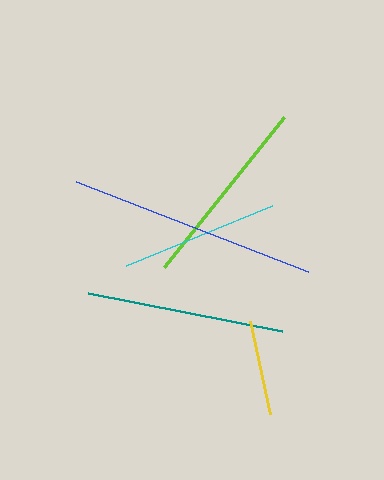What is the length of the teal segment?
The teal segment is approximately 198 pixels long.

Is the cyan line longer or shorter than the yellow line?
The cyan line is longer than the yellow line.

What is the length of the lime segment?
The lime segment is approximately 192 pixels long.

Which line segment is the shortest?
The yellow line is the shortest at approximately 95 pixels.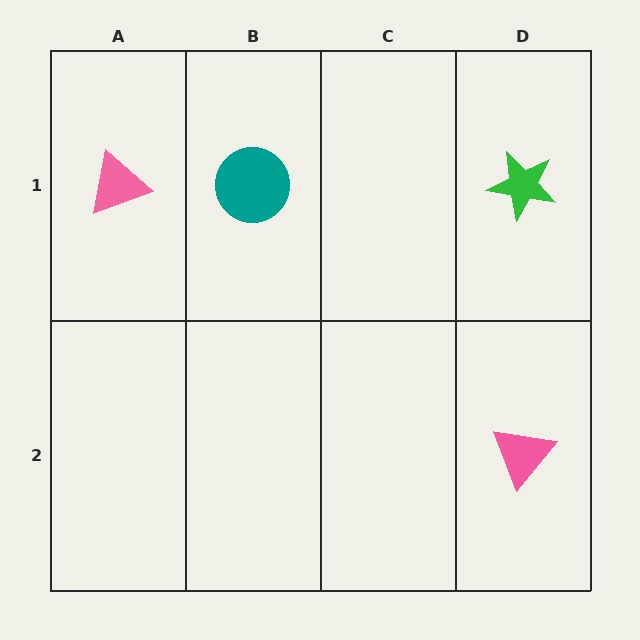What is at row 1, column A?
A pink triangle.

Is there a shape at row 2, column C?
No, that cell is empty.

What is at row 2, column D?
A pink triangle.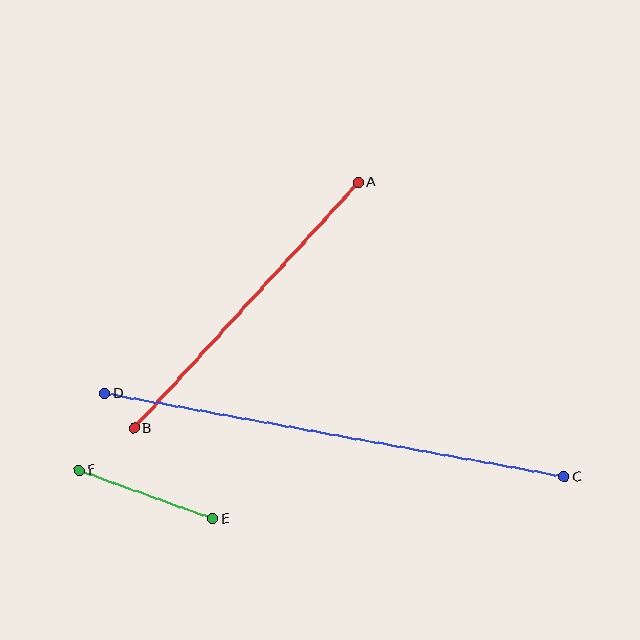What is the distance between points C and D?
The distance is approximately 467 pixels.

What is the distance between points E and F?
The distance is approximately 142 pixels.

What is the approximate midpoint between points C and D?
The midpoint is at approximately (334, 435) pixels.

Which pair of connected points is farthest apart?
Points C and D are farthest apart.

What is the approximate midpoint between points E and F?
The midpoint is at approximately (146, 495) pixels.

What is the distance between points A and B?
The distance is approximately 333 pixels.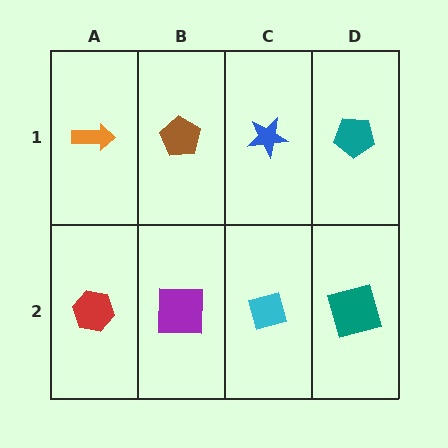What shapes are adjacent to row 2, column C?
A blue star (row 1, column C), a purple square (row 2, column B), a teal square (row 2, column D).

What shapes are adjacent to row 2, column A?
An orange arrow (row 1, column A), a purple square (row 2, column B).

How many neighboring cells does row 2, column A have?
2.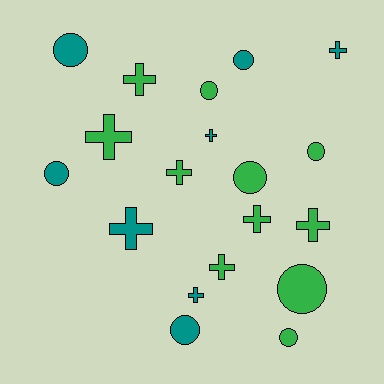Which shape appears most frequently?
Cross, with 10 objects.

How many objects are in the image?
There are 19 objects.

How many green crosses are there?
There are 6 green crosses.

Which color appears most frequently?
Green, with 11 objects.